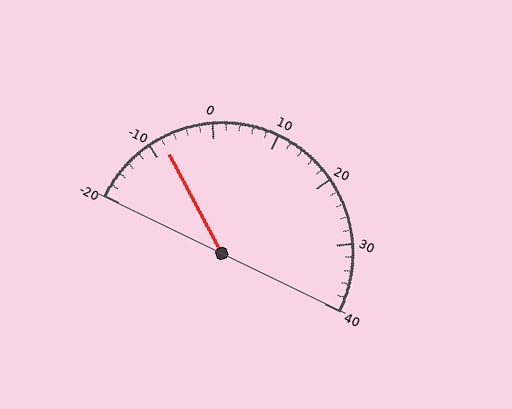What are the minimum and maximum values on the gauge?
The gauge ranges from -20 to 40.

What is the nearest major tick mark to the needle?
The nearest major tick mark is -10.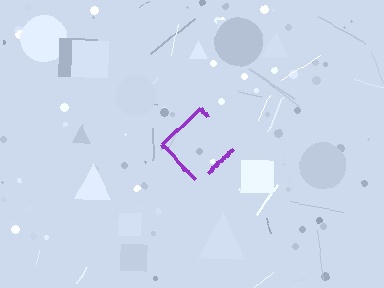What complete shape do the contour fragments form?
The contour fragments form a diamond.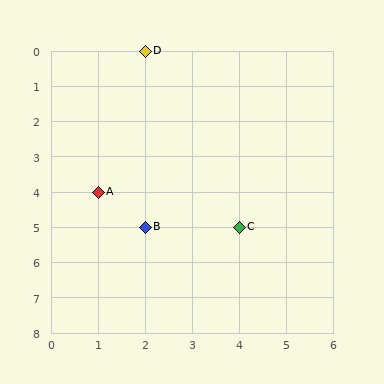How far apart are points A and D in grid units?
Points A and D are 1 column and 4 rows apart (about 4.1 grid units diagonally).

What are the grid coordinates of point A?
Point A is at grid coordinates (1, 4).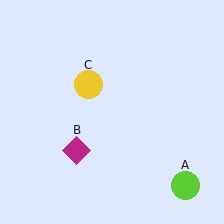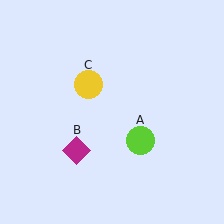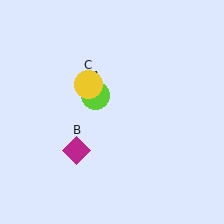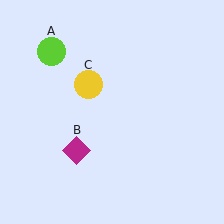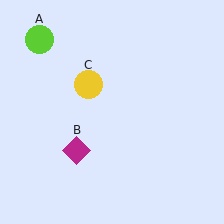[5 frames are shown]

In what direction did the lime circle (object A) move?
The lime circle (object A) moved up and to the left.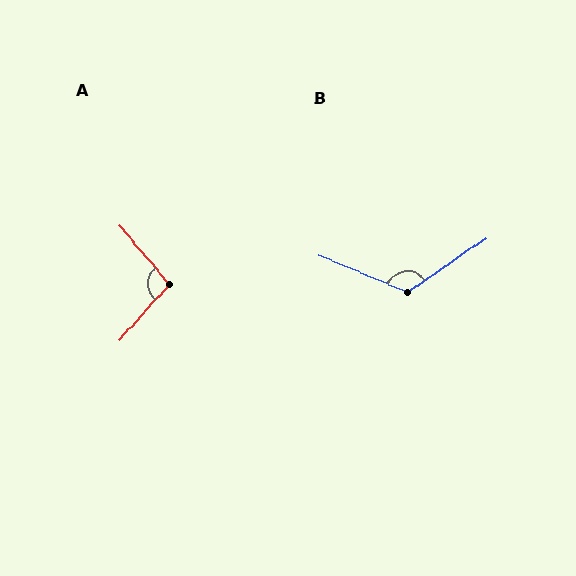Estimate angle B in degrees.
Approximately 123 degrees.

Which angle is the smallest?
A, at approximately 98 degrees.